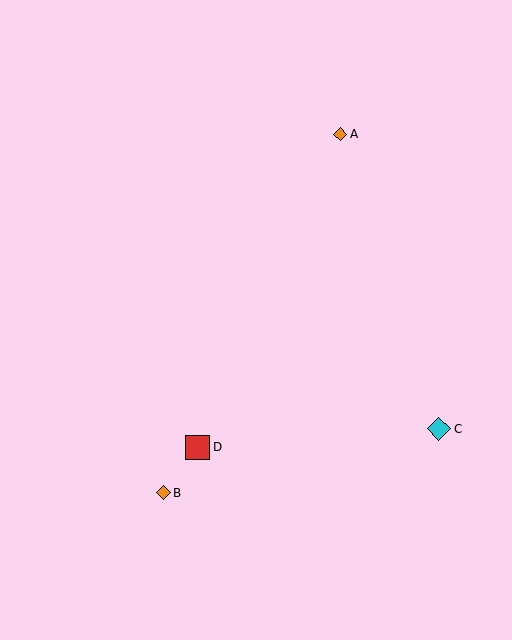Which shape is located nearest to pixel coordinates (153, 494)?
The orange diamond (labeled B) at (163, 493) is nearest to that location.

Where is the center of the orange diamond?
The center of the orange diamond is at (163, 493).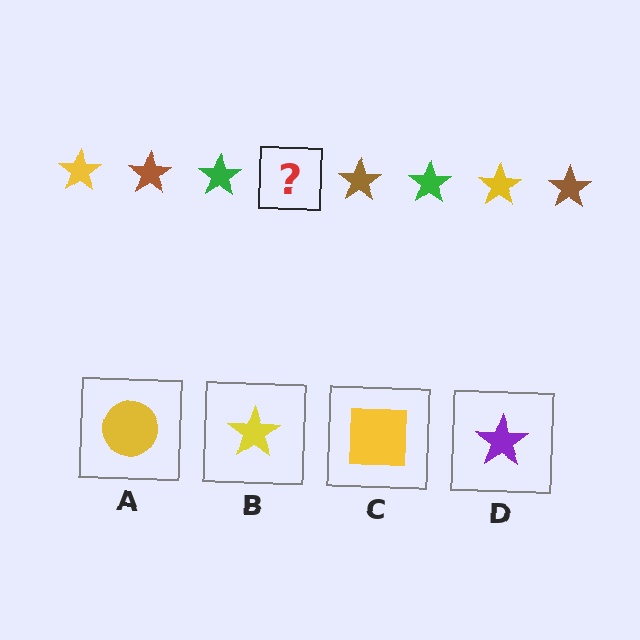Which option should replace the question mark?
Option B.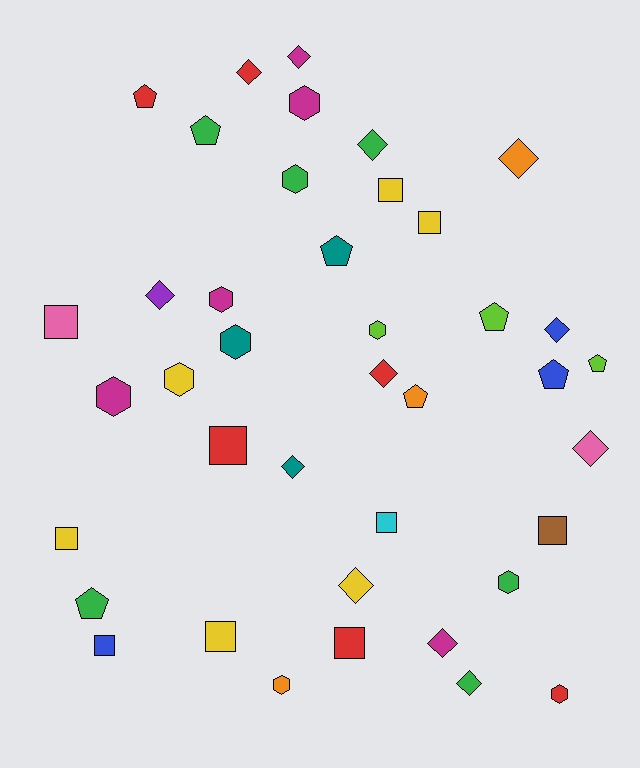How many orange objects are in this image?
There are 3 orange objects.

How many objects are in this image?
There are 40 objects.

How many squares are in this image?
There are 10 squares.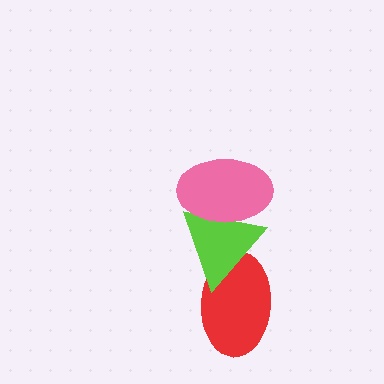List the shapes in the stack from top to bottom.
From top to bottom: the pink ellipse, the lime triangle, the red ellipse.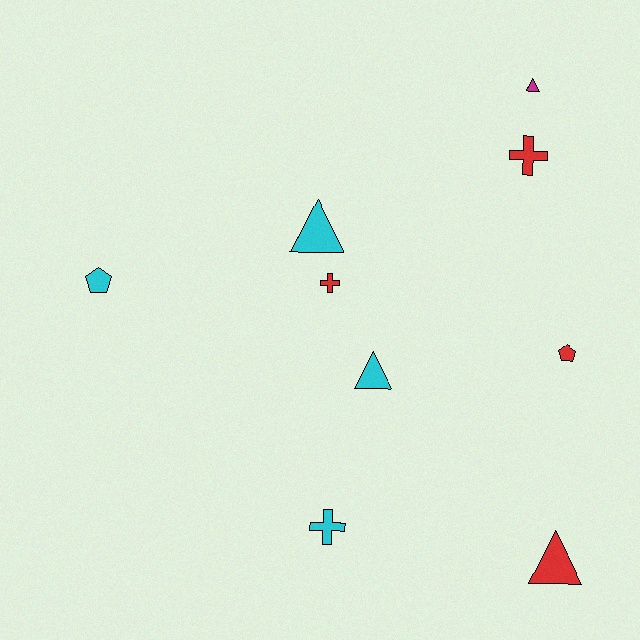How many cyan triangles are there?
There are 2 cyan triangles.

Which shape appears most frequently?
Triangle, with 4 objects.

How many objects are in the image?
There are 9 objects.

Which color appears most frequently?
Red, with 4 objects.